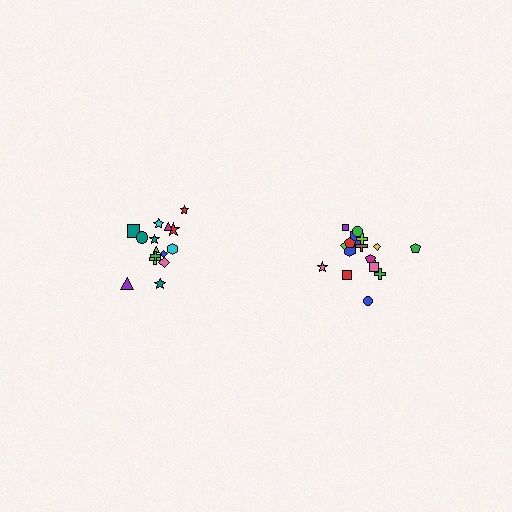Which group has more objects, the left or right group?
The right group.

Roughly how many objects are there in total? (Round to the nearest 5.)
Roughly 35 objects in total.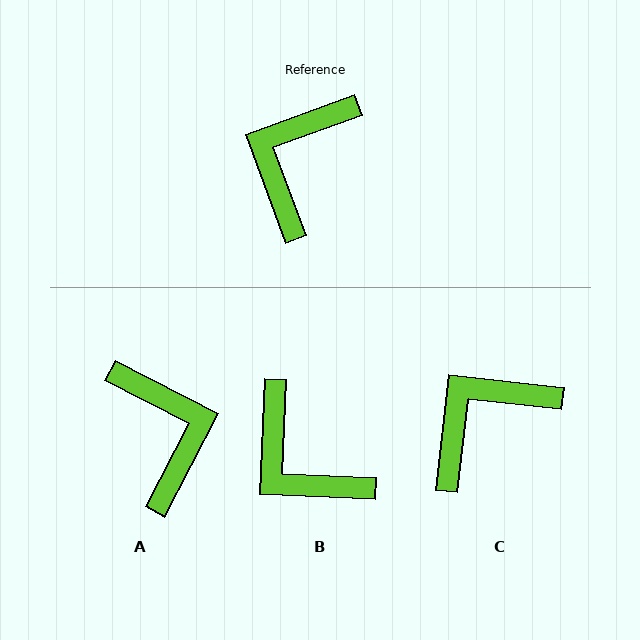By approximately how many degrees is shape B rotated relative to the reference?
Approximately 67 degrees counter-clockwise.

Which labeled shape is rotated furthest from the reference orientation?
A, about 137 degrees away.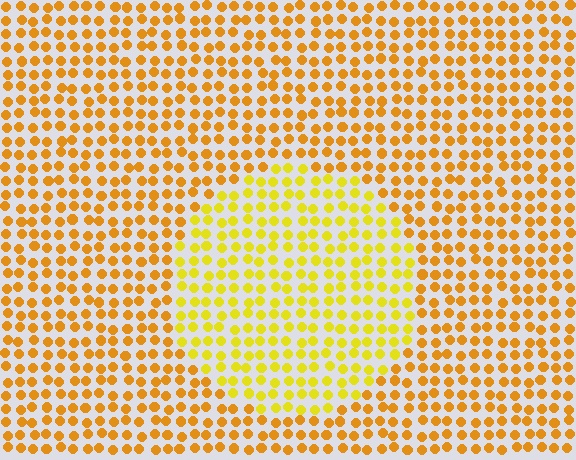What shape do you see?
I see a circle.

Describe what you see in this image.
The image is filled with small orange elements in a uniform arrangement. A circle-shaped region is visible where the elements are tinted to a slightly different hue, forming a subtle color boundary.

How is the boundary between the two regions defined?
The boundary is defined purely by a slight shift in hue (about 24 degrees). Spacing, size, and orientation are identical on both sides.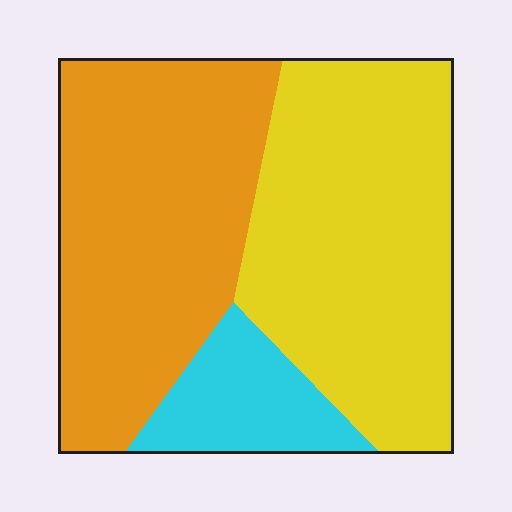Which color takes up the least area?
Cyan, at roughly 10%.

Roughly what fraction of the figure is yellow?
Yellow takes up between a quarter and a half of the figure.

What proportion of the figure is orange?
Orange takes up between a quarter and a half of the figure.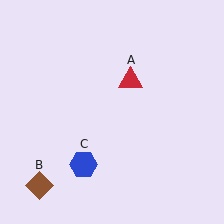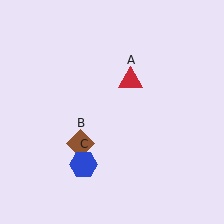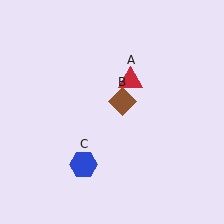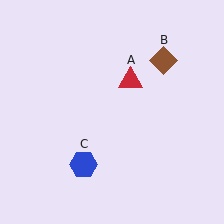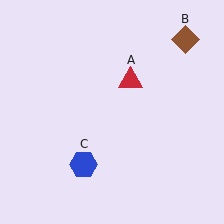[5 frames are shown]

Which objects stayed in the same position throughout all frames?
Red triangle (object A) and blue hexagon (object C) remained stationary.